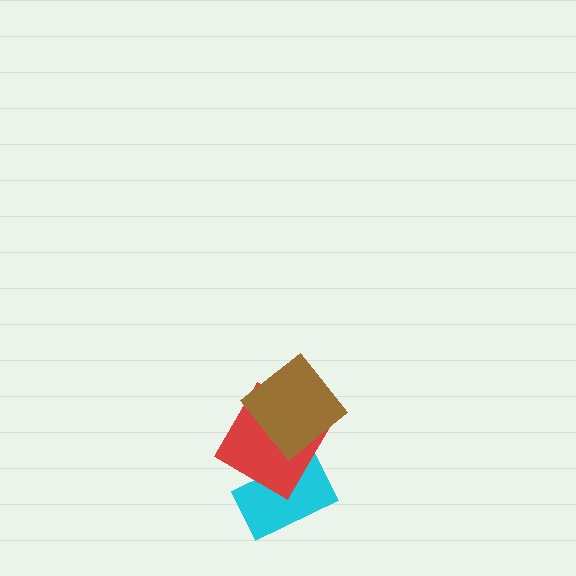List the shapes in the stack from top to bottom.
From top to bottom: the brown diamond, the red diamond, the cyan rectangle.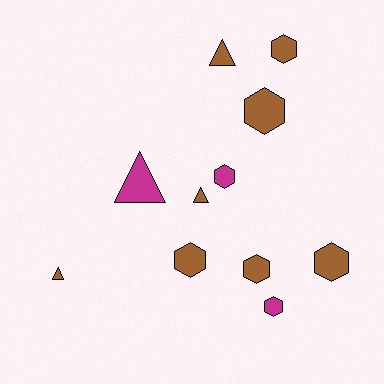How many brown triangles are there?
There are 3 brown triangles.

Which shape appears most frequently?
Hexagon, with 7 objects.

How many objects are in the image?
There are 11 objects.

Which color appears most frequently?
Brown, with 8 objects.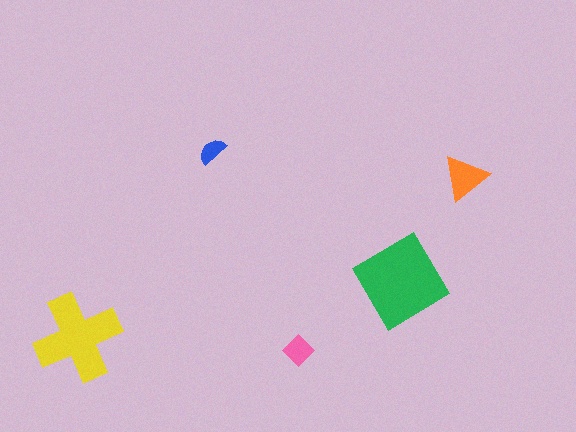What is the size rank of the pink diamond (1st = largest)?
4th.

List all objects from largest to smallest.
The green diamond, the yellow cross, the orange triangle, the pink diamond, the blue semicircle.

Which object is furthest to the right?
The orange triangle is rightmost.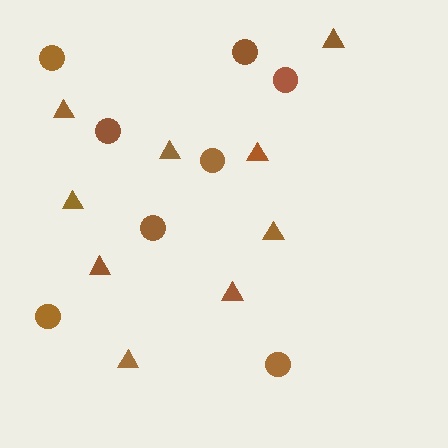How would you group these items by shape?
There are 2 groups: one group of triangles (9) and one group of circles (8).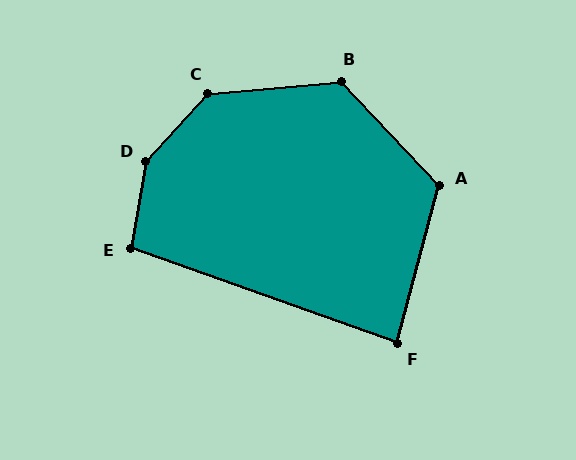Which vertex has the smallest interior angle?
F, at approximately 85 degrees.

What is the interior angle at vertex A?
Approximately 122 degrees (obtuse).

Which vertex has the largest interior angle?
D, at approximately 147 degrees.